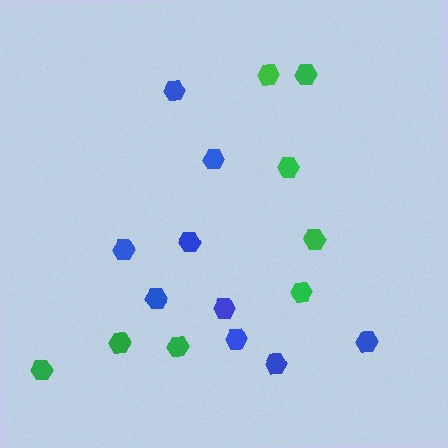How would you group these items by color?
There are 2 groups: one group of blue hexagons (9) and one group of green hexagons (8).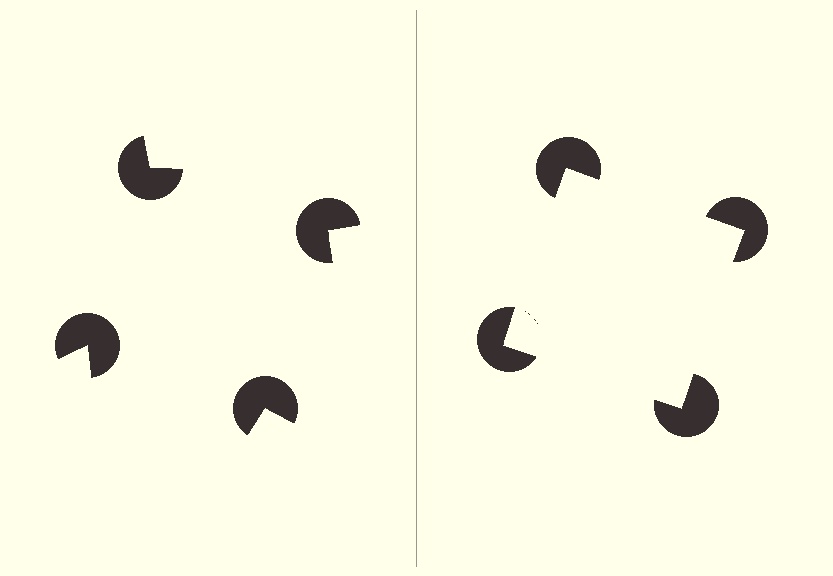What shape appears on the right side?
An illusory square.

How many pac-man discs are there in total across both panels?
8 — 4 on each side.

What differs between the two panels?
The pac-man discs are positioned identically on both sides; only the wedge orientations differ. On the right they align to a square; on the left they are misaligned.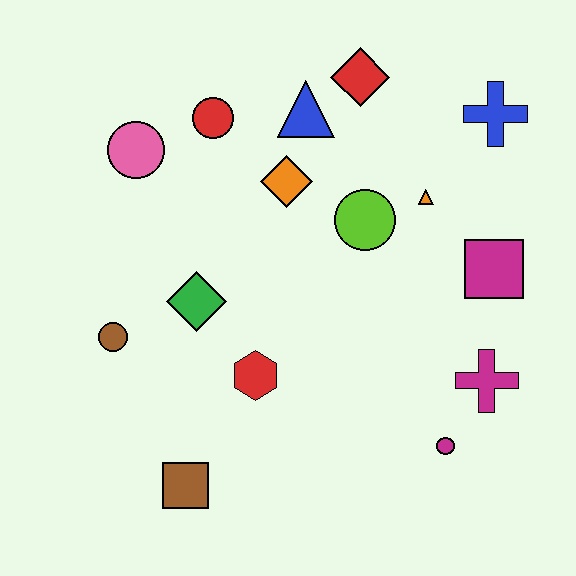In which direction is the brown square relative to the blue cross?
The brown square is below the blue cross.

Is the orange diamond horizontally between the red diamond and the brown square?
Yes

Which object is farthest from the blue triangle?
The brown square is farthest from the blue triangle.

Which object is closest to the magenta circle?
The magenta cross is closest to the magenta circle.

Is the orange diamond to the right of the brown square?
Yes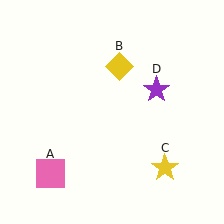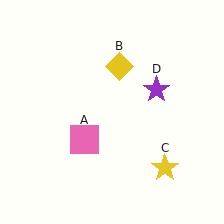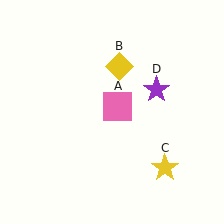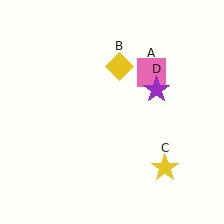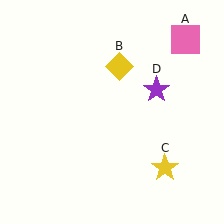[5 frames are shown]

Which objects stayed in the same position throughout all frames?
Yellow diamond (object B) and yellow star (object C) and purple star (object D) remained stationary.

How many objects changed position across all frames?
1 object changed position: pink square (object A).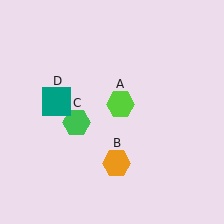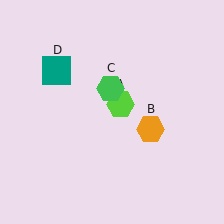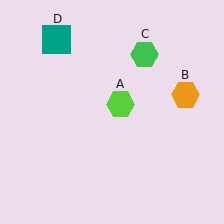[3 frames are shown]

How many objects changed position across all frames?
3 objects changed position: orange hexagon (object B), green hexagon (object C), teal square (object D).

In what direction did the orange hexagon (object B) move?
The orange hexagon (object B) moved up and to the right.